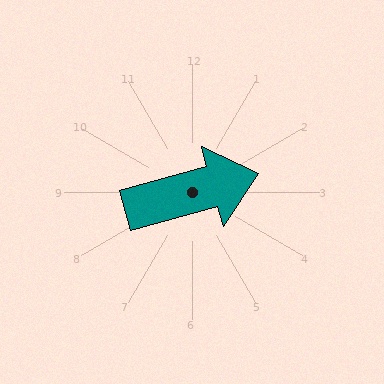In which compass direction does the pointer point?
East.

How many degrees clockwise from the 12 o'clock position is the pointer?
Approximately 75 degrees.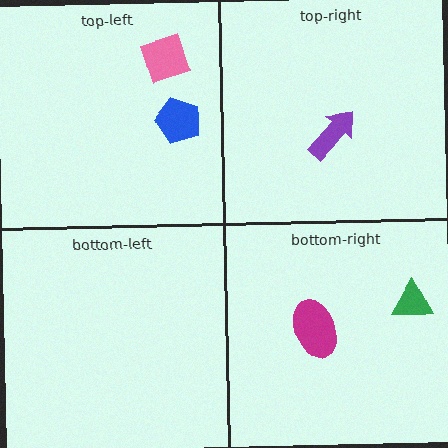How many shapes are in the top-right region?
1.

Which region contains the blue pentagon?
The top-left region.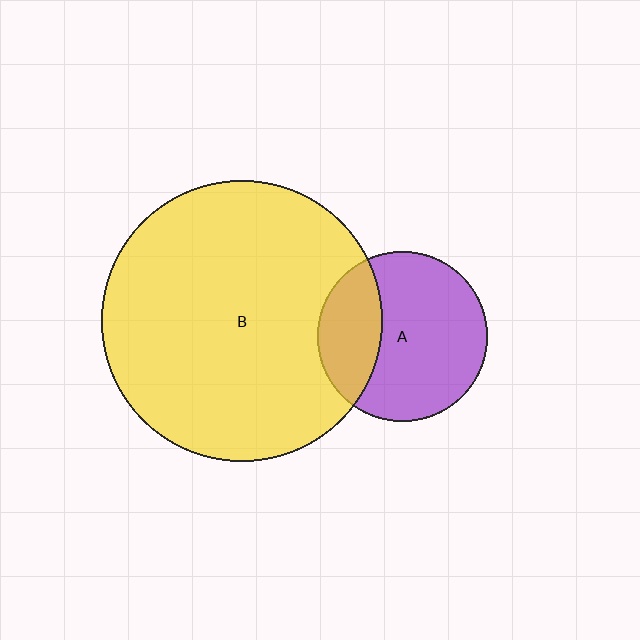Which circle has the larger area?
Circle B (yellow).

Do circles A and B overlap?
Yes.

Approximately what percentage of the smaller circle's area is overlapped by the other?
Approximately 30%.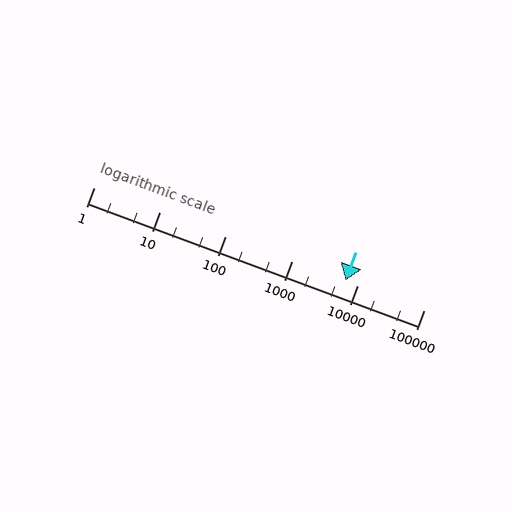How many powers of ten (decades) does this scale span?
The scale spans 5 decades, from 1 to 100000.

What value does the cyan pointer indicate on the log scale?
The pointer indicates approximately 6500.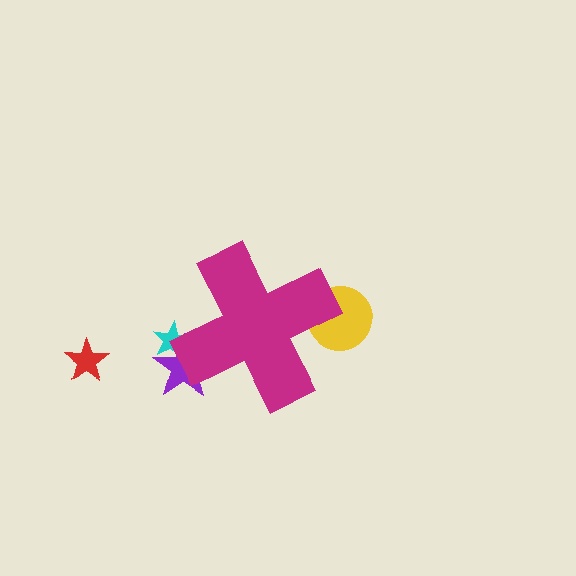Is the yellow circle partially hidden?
Yes, the yellow circle is partially hidden behind the magenta cross.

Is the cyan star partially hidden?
Yes, the cyan star is partially hidden behind the magenta cross.